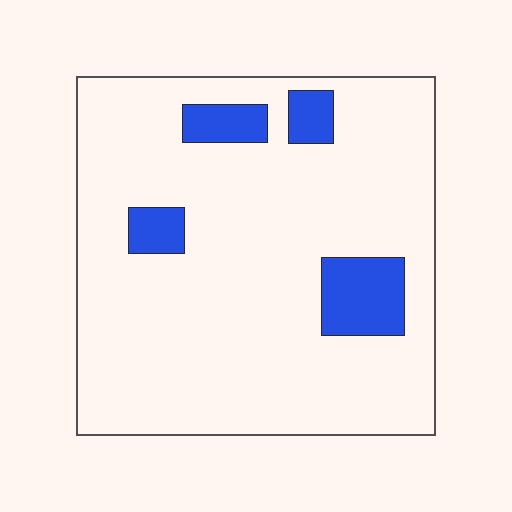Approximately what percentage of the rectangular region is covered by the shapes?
Approximately 10%.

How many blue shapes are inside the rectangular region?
4.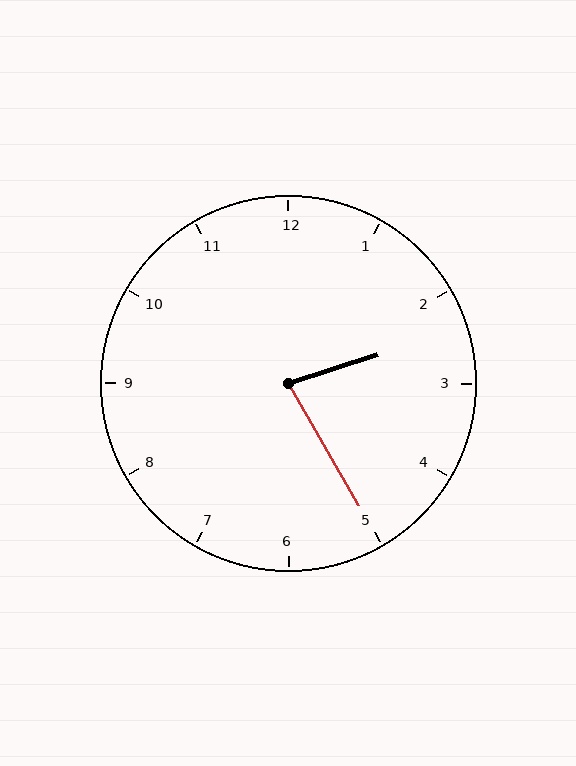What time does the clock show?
2:25.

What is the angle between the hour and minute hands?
Approximately 78 degrees.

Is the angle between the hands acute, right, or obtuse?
It is acute.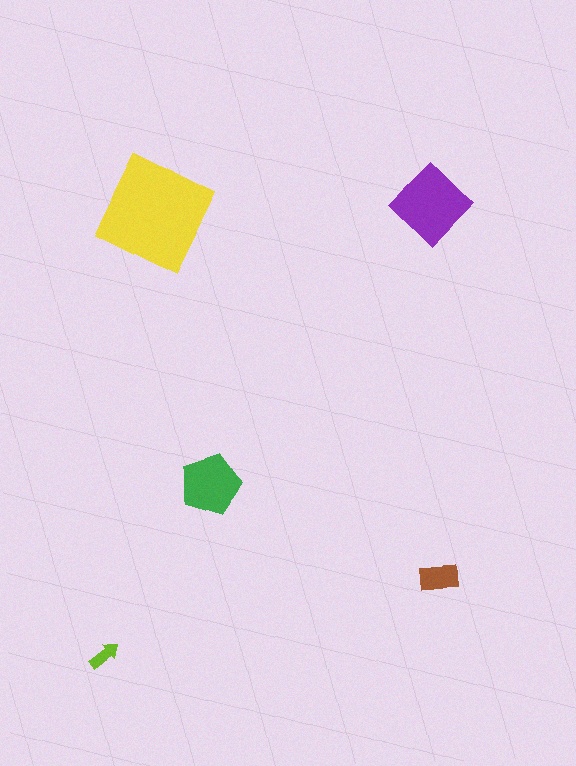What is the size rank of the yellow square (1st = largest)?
1st.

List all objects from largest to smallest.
The yellow square, the purple diamond, the green pentagon, the brown rectangle, the lime arrow.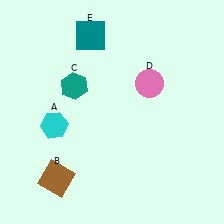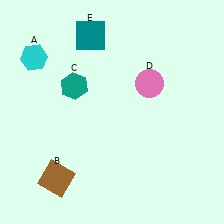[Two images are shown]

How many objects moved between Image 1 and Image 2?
1 object moved between the two images.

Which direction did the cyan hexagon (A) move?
The cyan hexagon (A) moved up.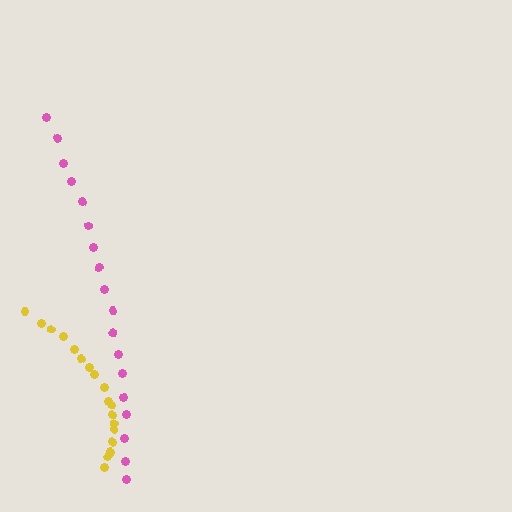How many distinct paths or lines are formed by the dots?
There are 2 distinct paths.